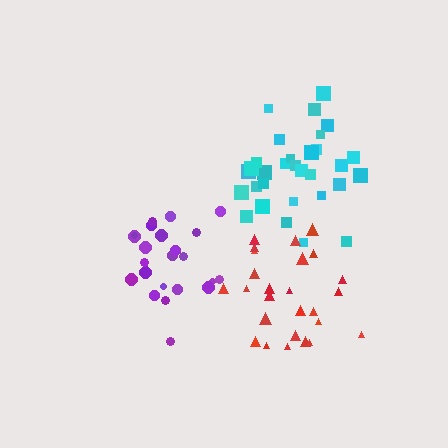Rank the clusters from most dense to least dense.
purple, cyan, red.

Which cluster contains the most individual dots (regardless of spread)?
Cyan (31).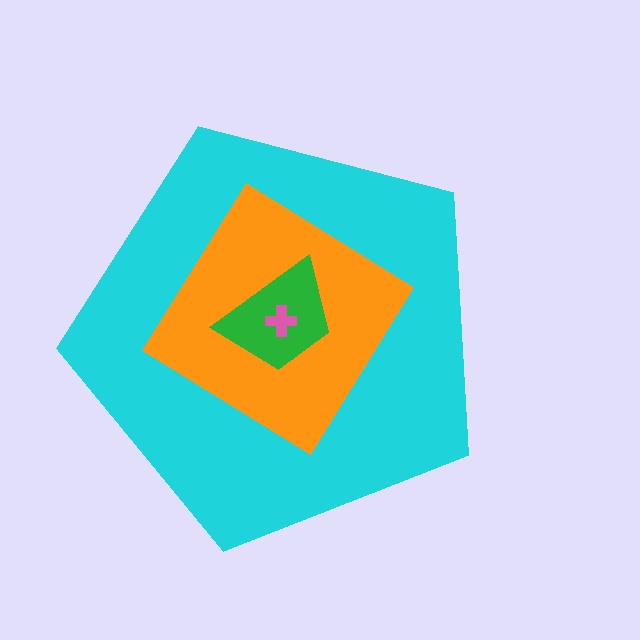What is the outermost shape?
The cyan pentagon.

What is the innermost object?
The pink cross.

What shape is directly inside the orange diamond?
The green trapezoid.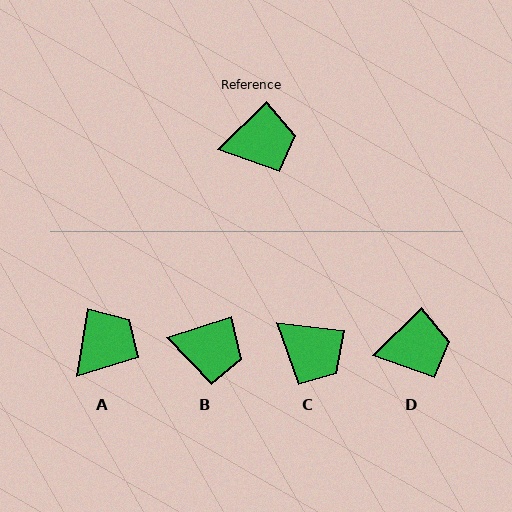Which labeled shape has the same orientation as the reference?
D.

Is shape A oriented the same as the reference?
No, it is off by about 36 degrees.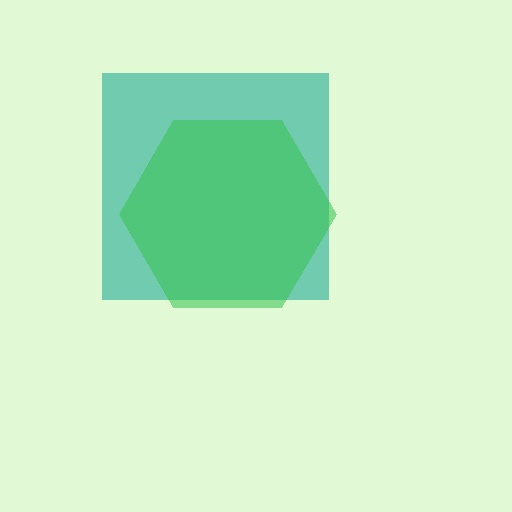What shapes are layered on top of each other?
The layered shapes are: a teal square, a green hexagon.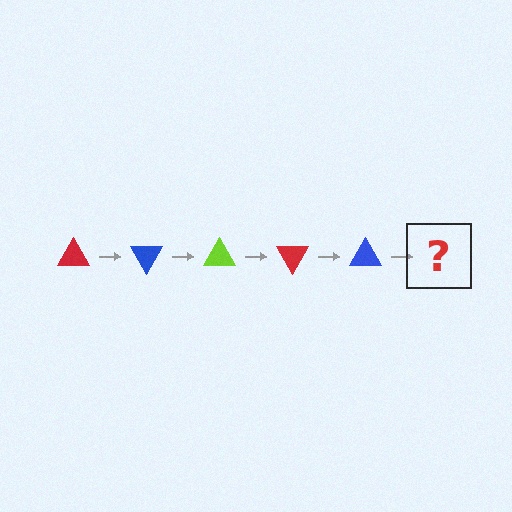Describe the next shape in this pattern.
It should be a lime triangle, rotated 300 degrees from the start.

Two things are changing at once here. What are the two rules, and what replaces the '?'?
The two rules are that it rotates 60 degrees each step and the color cycles through red, blue, and lime. The '?' should be a lime triangle, rotated 300 degrees from the start.